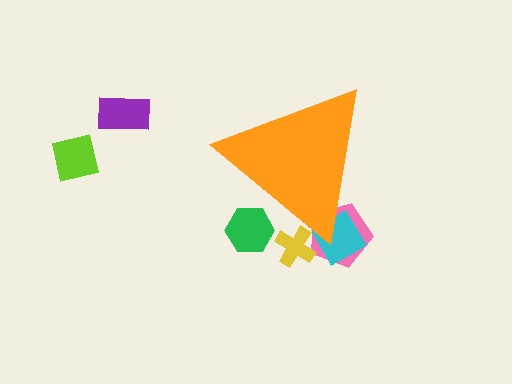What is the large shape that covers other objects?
An orange triangle.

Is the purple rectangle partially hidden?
No, the purple rectangle is fully visible.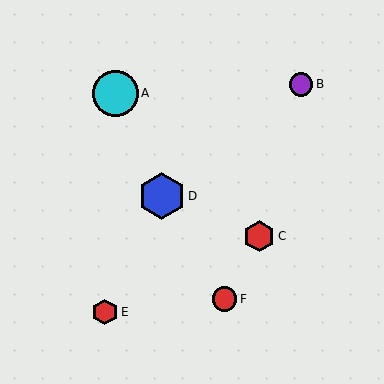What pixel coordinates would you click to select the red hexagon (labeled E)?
Click at (105, 312) to select the red hexagon E.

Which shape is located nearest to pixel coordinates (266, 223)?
The red hexagon (labeled C) at (259, 236) is nearest to that location.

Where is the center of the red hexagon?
The center of the red hexagon is at (105, 312).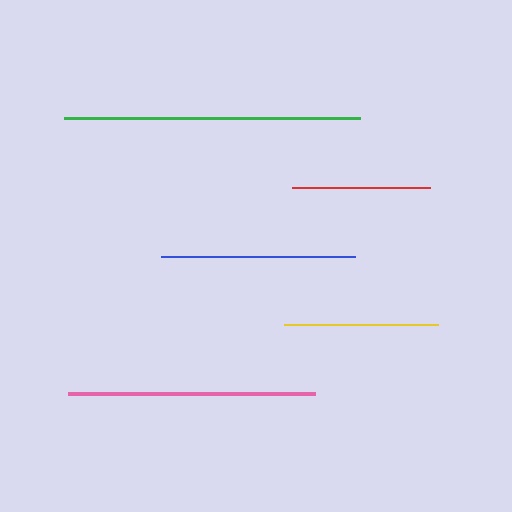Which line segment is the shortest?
The red line is the shortest at approximately 139 pixels.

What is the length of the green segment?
The green segment is approximately 295 pixels long.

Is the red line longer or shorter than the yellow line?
The yellow line is longer than the red line.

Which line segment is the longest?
The green line is the longest at approximately 295 pixels.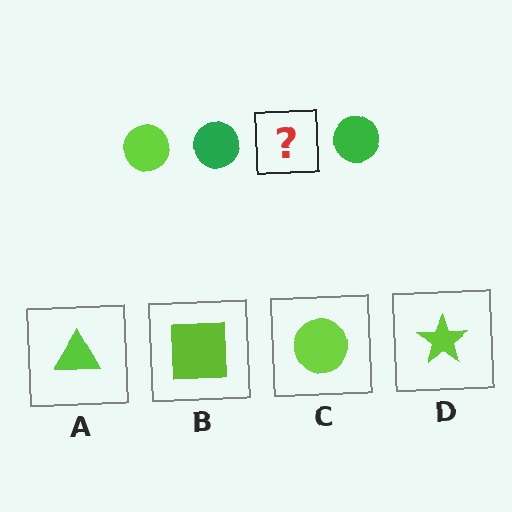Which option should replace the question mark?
Option C.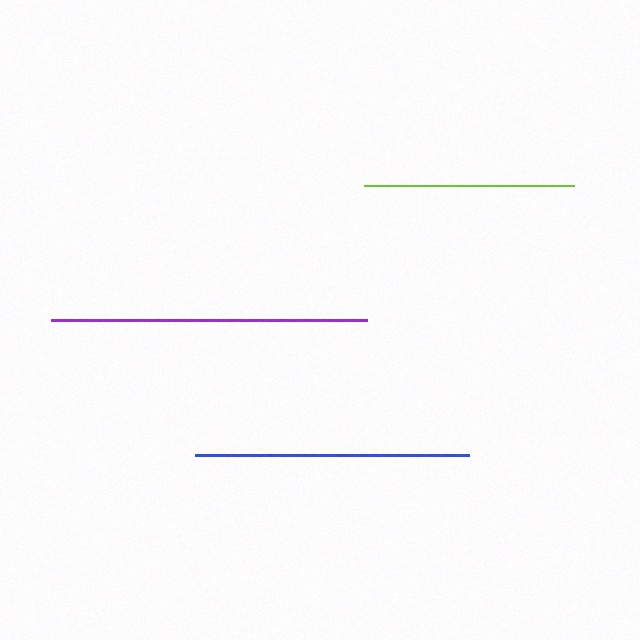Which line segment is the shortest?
The lime line is the shortest at approximately 210 pixels.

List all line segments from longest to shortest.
From longest to shortest: purple, blue, lime.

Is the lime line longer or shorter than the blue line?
The blue line is longer than the lime line.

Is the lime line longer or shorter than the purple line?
The purple line is longer than the lime line.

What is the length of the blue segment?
The blue segment is approximately 274 pixels long.